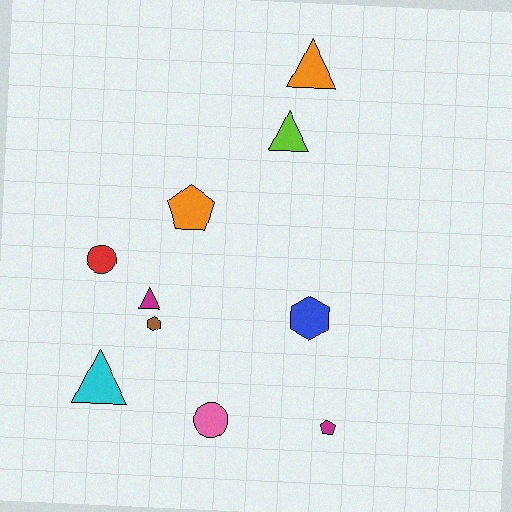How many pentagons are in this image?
There are 2 pentagons.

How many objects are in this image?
There are 10 objects.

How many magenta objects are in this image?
There are 2 magenta objects.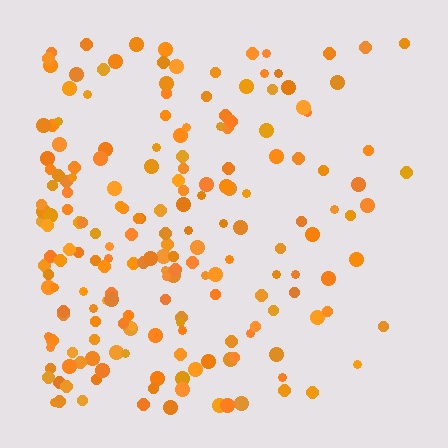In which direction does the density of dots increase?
From right to left, with the left side densest.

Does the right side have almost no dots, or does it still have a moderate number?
Still a moderate number, just noticeably fewer than the left.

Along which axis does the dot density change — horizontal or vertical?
Horizontal.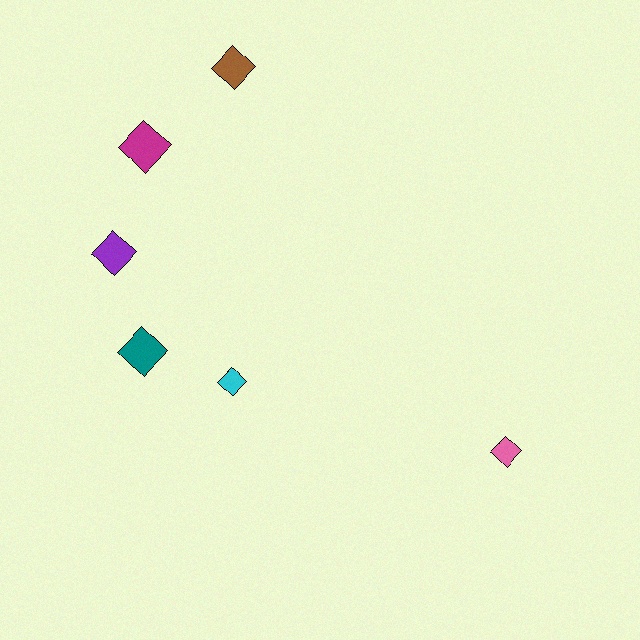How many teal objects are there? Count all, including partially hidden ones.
There is 1 teal object.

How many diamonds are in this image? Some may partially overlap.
There are 6 diamonds.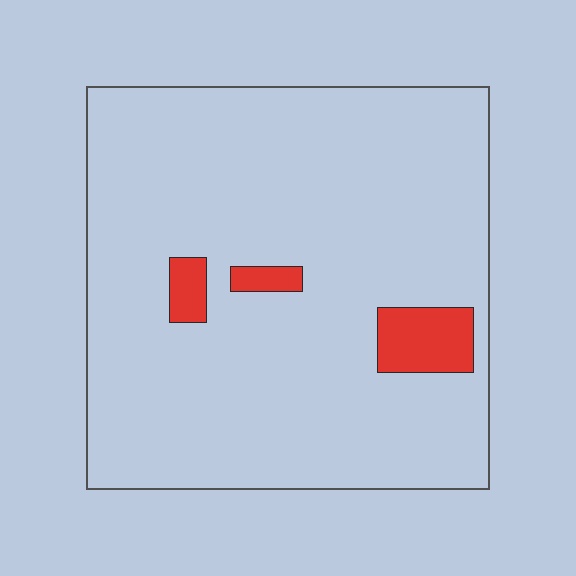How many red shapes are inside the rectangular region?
3.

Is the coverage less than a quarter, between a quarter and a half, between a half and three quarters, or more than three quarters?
Less than a quarter.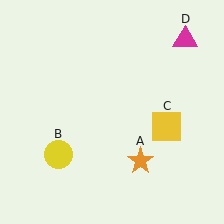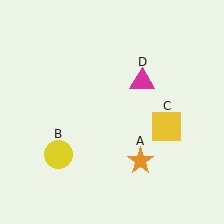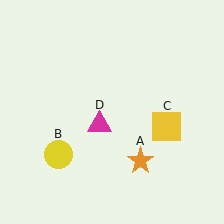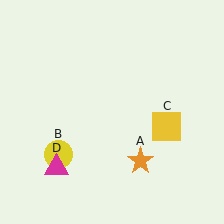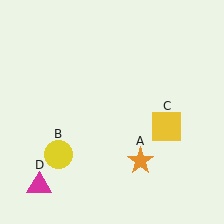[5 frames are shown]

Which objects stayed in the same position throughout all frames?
Orange star (object A) and yellow circle (object B) and yellow square (object C) remained stationary.